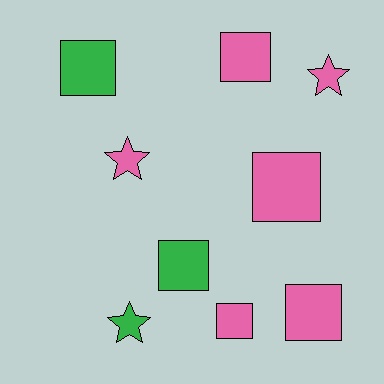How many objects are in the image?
There are 9 objects.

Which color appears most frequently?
Pink, with 6 objects.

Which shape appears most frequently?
Square, with 6 objects.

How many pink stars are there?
There are 2 pink stars.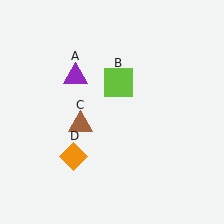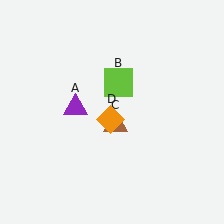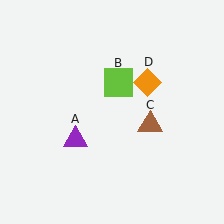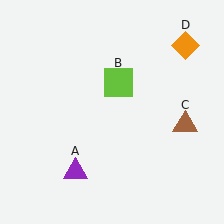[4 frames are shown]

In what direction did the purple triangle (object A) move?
The purple triangle (object A) moved down.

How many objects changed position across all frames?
3 objects changed position: purple triangle (object A), brown triangle (object C), orange diamond (object D).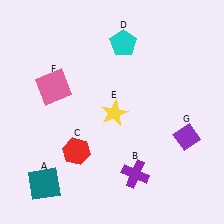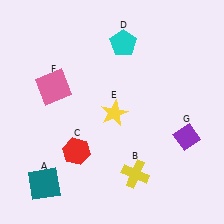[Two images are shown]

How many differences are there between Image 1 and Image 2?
There is 1 difference between the two images.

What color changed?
The cross (B) changed from purple in Image 1 to yellow in Image 2.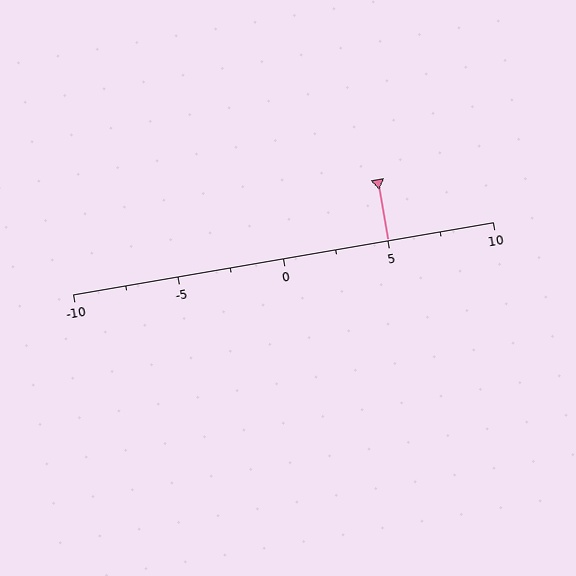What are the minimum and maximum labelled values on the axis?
The axis runs from -10 to 10.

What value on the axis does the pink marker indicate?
The marker indicates approximately 5.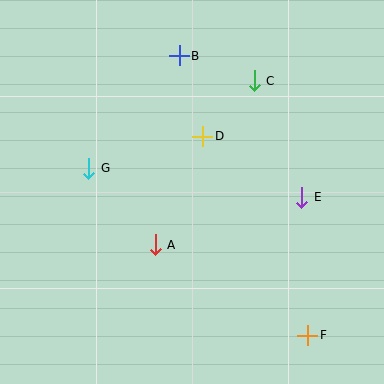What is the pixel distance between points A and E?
The distance between A and E is 154 pixels.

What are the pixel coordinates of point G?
Point G is at (89, 168).